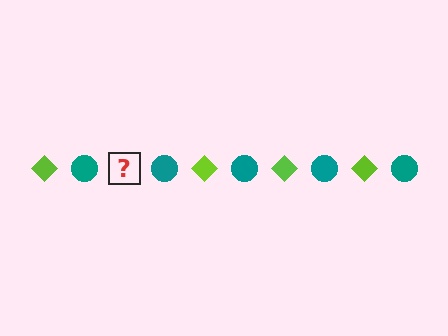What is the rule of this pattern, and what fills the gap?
The rule is that the pattern alternates between lime diamond and teal circle. The gap should be filled with a lime diamond.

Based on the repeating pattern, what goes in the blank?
The blank should be a lime diamond.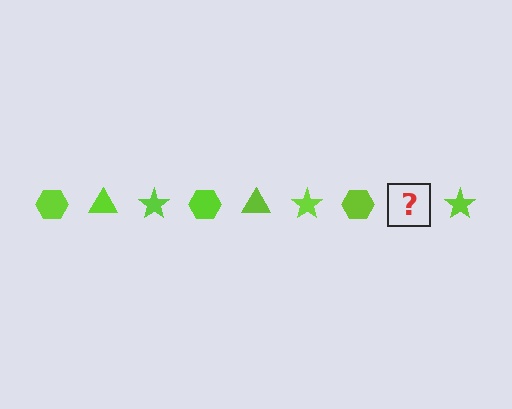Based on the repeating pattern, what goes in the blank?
The blank should be a lime triangle.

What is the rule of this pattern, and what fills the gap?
The rule is that the pattern cycles through hexagon, triangle, star shapes in lime. The gap should be filled with a lime triangle.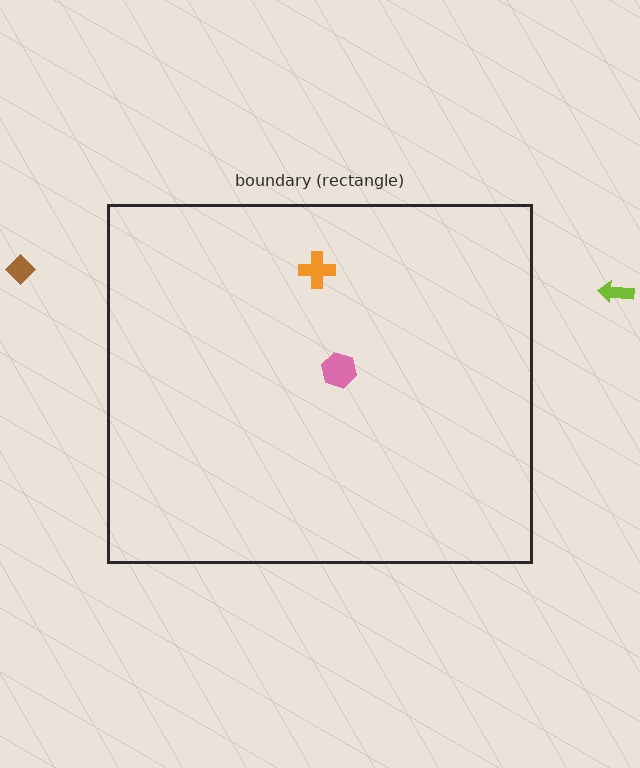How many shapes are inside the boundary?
2 inside, 2 outside.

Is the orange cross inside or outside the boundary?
Inside.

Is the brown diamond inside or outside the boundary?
Outside.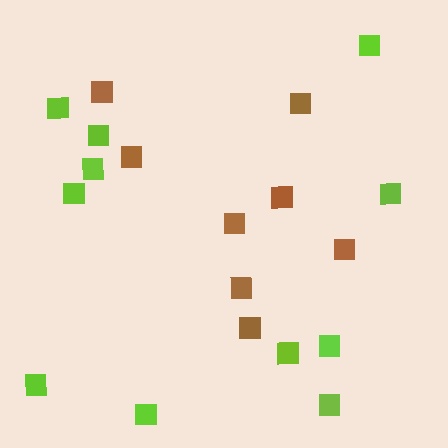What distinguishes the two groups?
There are 2 groups: one group of lime squares (11) and one group of brown squares (8).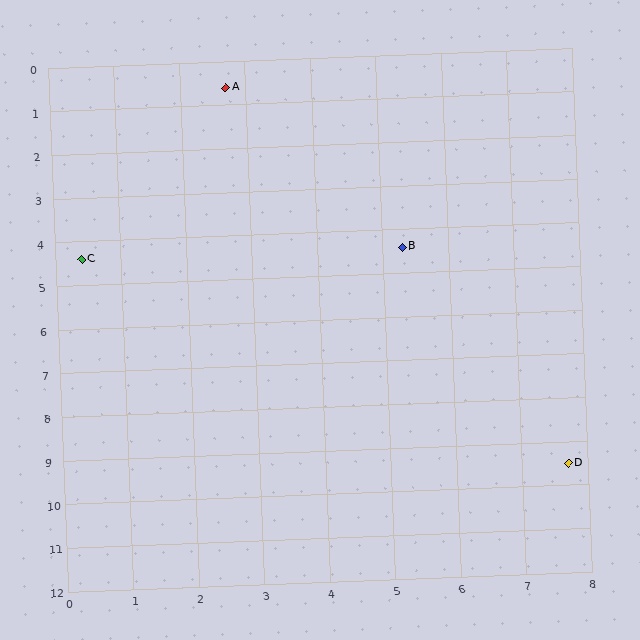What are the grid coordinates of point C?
Point C is at approximately (0.4, 4.4).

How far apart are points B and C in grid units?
Points B and C are about 4.9 grid units apart.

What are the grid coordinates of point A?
Point A is at approximately (2.7, 0.6).